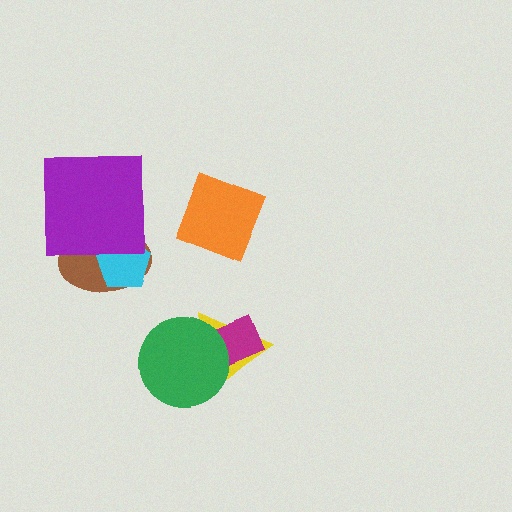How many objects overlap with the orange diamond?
0 objects overlap with the orange diamond.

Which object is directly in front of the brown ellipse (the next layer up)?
The cyan pentagon is directly in front of the brown ellipse.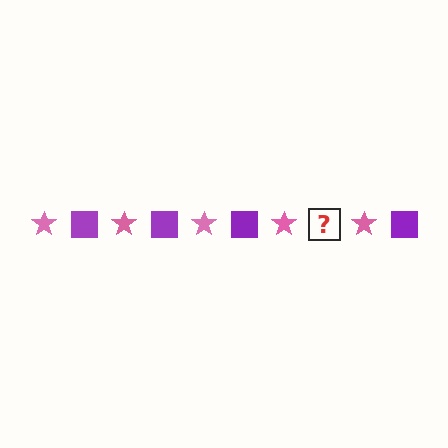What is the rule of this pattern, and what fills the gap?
The rule is that the pattern alternates between pink star and purple square. The gap should be filled with a purple square.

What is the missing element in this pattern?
The missing element is a purple square.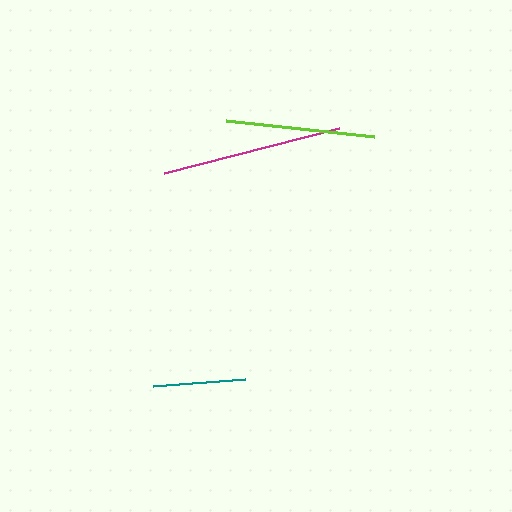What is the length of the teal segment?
The teal segment is approximately 92 pixels long.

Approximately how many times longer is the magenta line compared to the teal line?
The magenta line is approximately 2.0 times the length of the teal line.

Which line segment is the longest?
The magenta line is the longest at approximately 180 pixels.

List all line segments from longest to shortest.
From longest to shortest: magenta, lime, teal.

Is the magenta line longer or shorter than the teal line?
The magenta line is longer than the teal line.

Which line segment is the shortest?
The teal line is the shortest at approximately 92 pixels.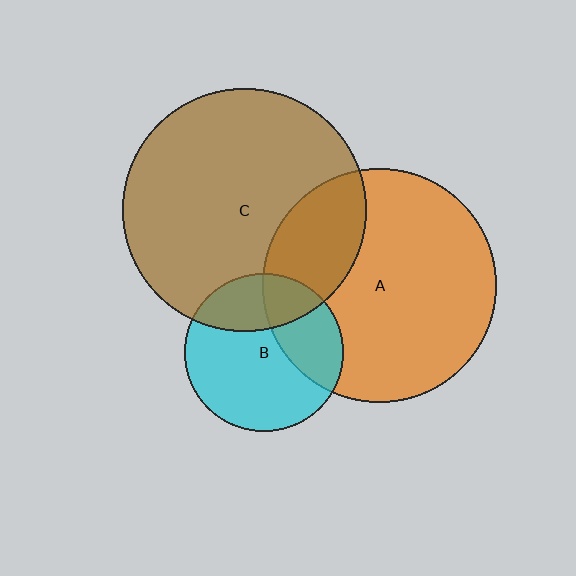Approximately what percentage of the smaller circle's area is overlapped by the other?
Approximately 25%.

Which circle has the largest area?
Circle C (brown).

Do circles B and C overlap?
Yes.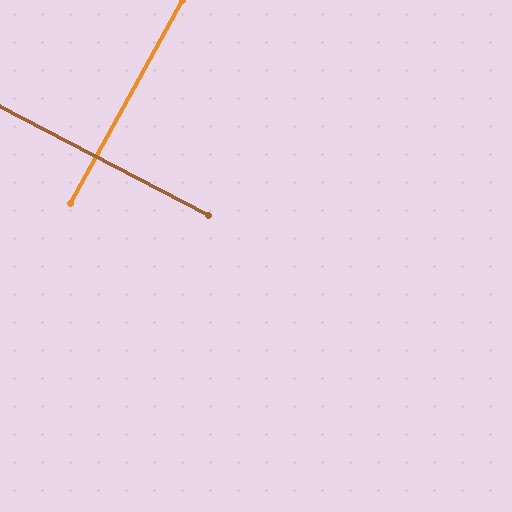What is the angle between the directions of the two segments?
Approximately 89 degrees.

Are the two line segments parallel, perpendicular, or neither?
Perpendicular — they meet at approximately 89°.